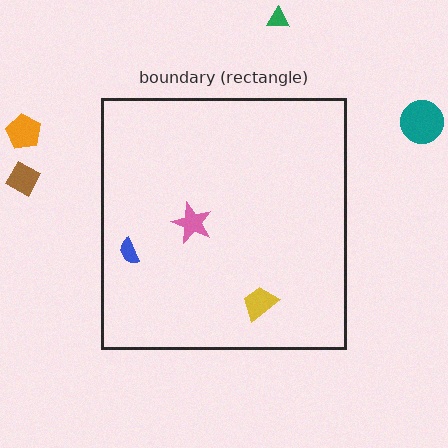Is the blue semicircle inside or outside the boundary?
Inside.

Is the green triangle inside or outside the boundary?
Outside.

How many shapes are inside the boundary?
3 inside, 4 outside.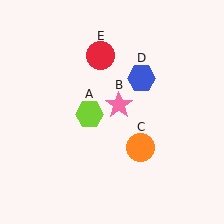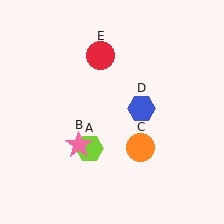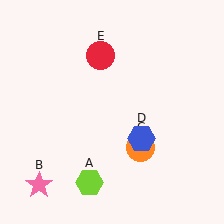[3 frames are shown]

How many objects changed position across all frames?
3 objects changed position: lime hexagon (object A), pink star (object B), blue hexagon (object D).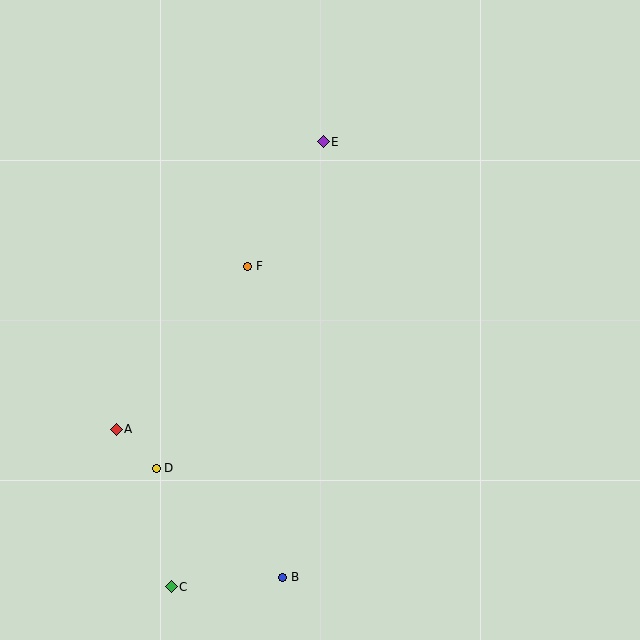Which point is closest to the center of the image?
Point F at (248, 266) is closest to the center.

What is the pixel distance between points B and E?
The distance between B and E is 437 pixels.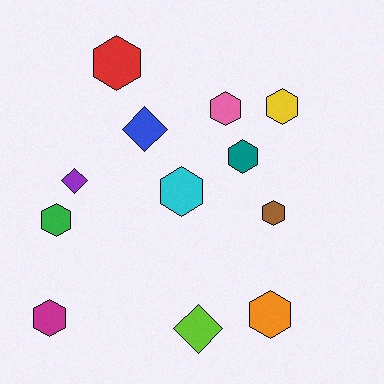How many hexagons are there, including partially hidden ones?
There are 9 hexagons.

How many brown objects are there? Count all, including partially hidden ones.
There is 1 brown object.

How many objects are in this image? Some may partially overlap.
There are 12 objects.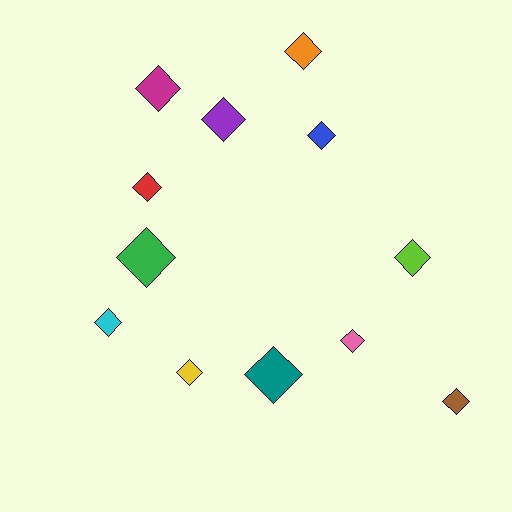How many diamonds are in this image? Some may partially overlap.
There are 12 diamonds.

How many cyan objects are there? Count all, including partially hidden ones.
There is 1 cyan object.